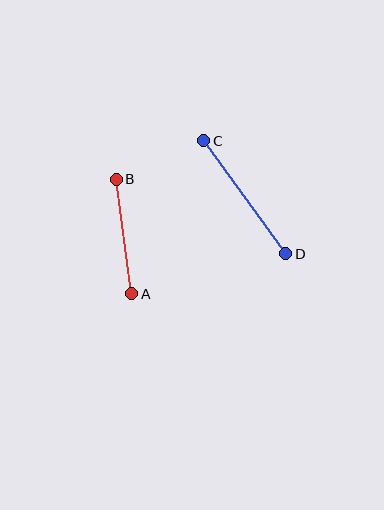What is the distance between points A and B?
The distance is approximately 115 pixels.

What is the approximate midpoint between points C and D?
The midpoint is at approximately (245, 197) pixels.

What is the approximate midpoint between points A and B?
The midpoint is at approximately (124, 236) pixels.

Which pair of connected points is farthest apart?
Points C and D are farthest apart.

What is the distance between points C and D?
The distance is approximately 139 pixels.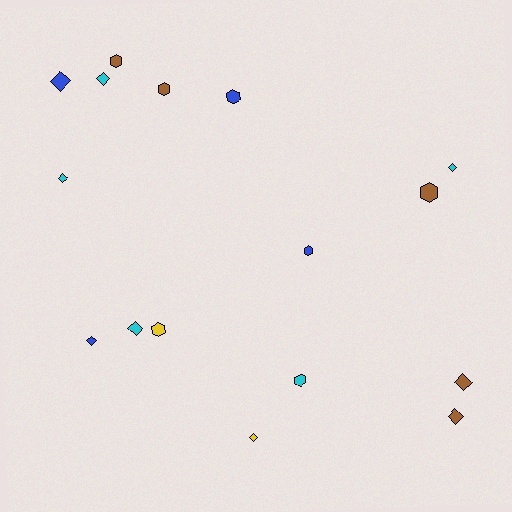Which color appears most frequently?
Brown, with 5 objects.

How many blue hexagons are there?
There are 2 blue hexagons.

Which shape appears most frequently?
Diamond, with 9 objects.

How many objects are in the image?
There are 16 objects.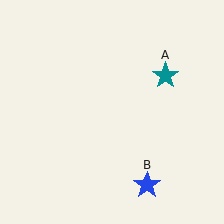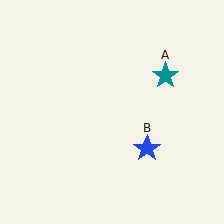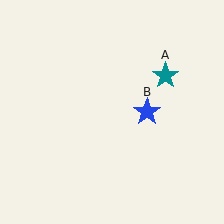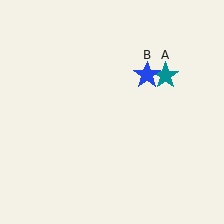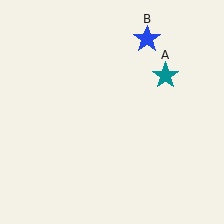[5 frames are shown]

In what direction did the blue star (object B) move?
The blue star (object B) moved up.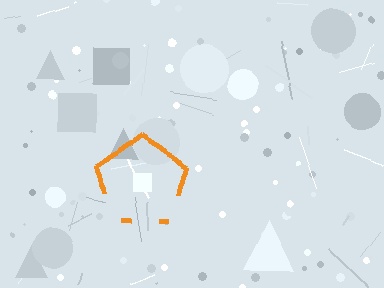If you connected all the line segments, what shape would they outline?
They would outline a pentagon.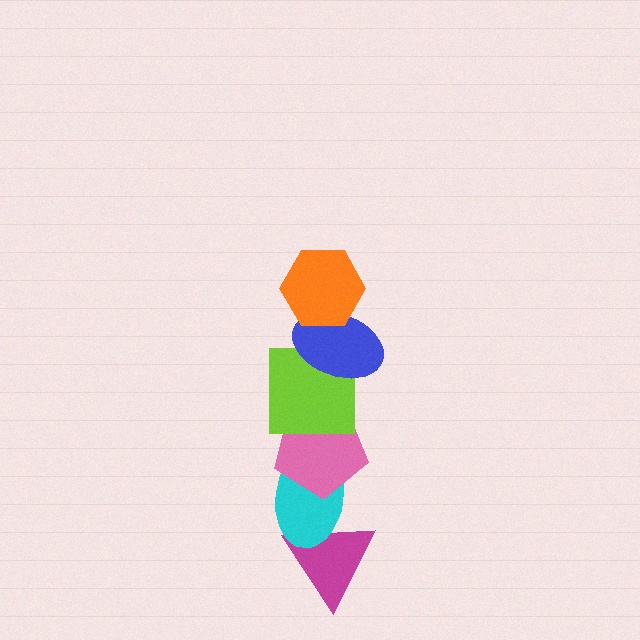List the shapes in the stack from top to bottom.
From top to bottom: the orange hexagon, the blue ellipse, the lime square, the pink pentagon, the cyan ellipse, the magenta triangle.